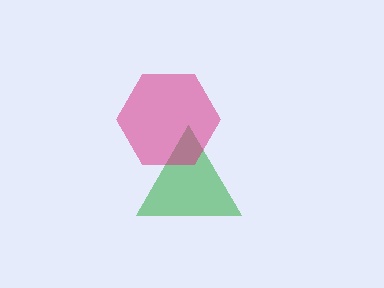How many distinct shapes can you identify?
There are 2 distinct shapes: a green triangle, a magenta hexagon.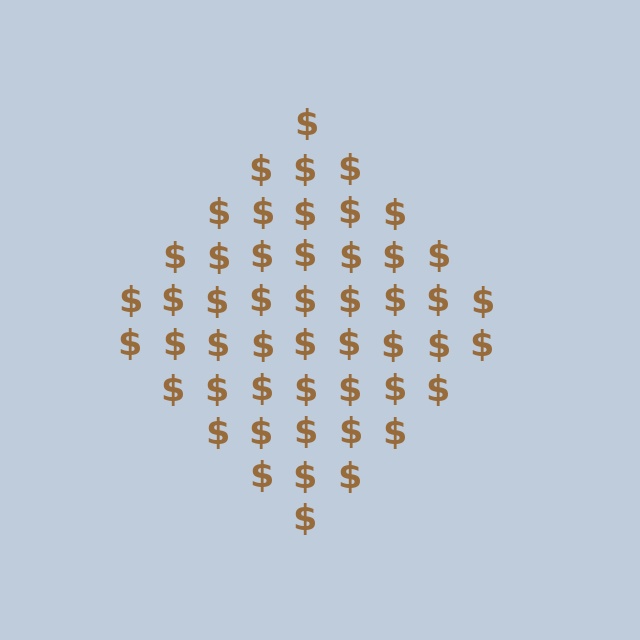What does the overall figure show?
The overall figure shows a diamond.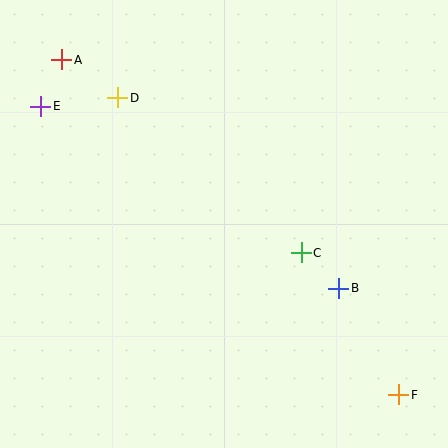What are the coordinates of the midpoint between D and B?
The midpoint between D and B is at (228, 193).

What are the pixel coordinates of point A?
Point A is at (62, 60).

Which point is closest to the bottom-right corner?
Point F is closest to the bottom-right corner.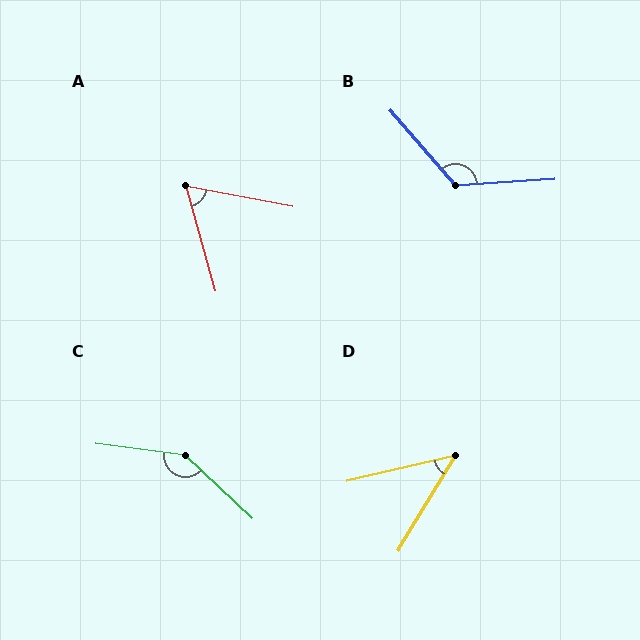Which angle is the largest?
C, at approximately 144 degrees.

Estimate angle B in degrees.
Approximately 127 degrees.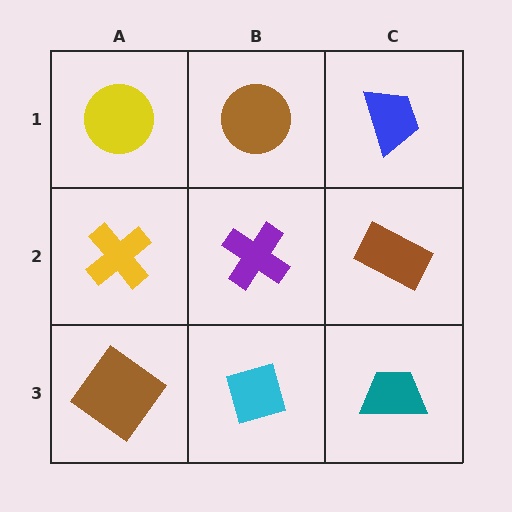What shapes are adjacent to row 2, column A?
A yellow circle (row 1, column A), a brown diamond (row 3, column A), a purple cross (row 2, column B).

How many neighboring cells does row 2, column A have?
3.